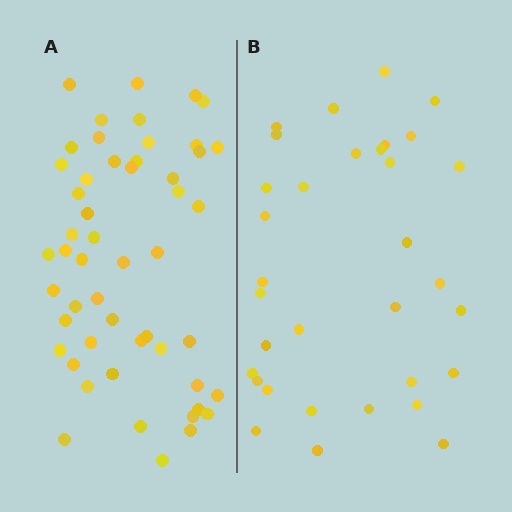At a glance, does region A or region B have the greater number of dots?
Region A (the left region) has more dots.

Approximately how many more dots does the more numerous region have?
Region A has approximately 20 more dots than region B.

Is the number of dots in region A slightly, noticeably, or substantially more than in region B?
Region A has substantially more. The ratio is roughly 1.6 to 1.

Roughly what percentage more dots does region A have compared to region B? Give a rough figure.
About 60% more.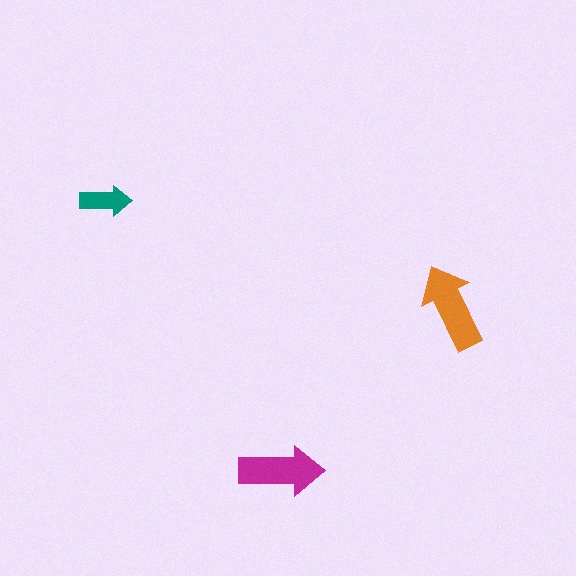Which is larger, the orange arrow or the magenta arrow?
The orange one.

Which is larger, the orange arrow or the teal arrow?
The orange one.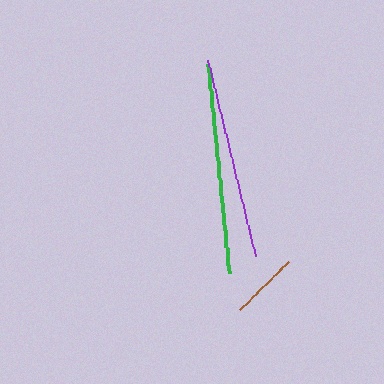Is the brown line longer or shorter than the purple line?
The purple line is longer than the brown line.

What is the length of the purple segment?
The purple segment is approximately 201 pixels long.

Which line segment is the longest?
The green line is the longest at approximately 210 pixels.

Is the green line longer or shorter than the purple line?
The green line is longer than the purple line.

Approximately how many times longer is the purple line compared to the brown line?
The purple line is approximately 2.9 times the length of the brown line.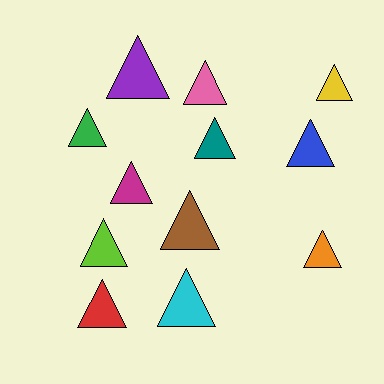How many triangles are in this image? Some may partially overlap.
There are 12 triangles.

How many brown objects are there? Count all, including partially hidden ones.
There is 1 brown object.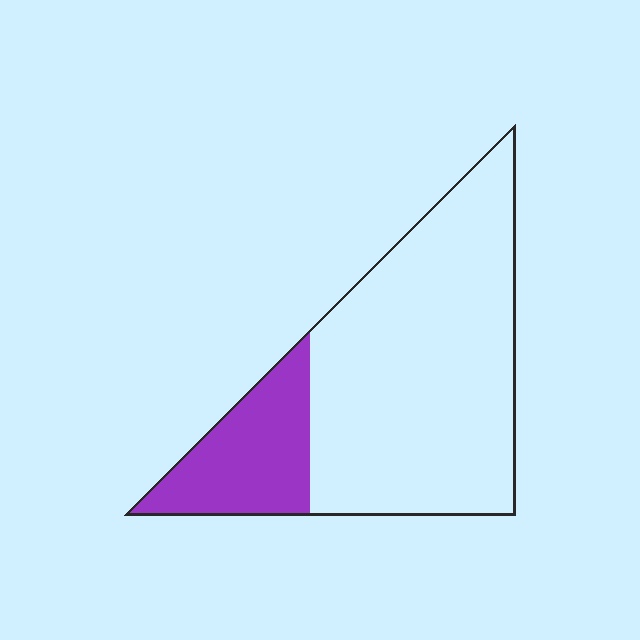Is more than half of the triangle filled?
No.